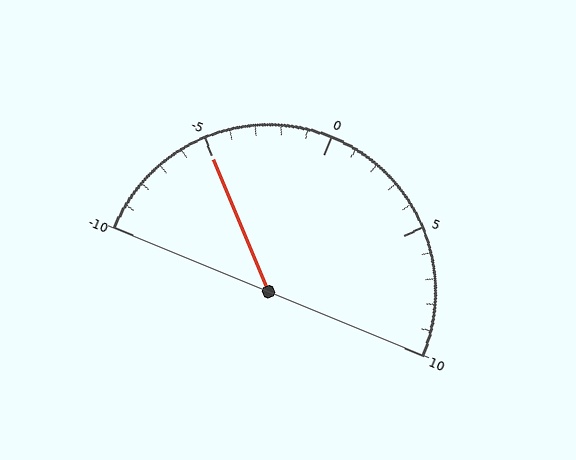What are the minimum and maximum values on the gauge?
The gauge ranges from -10 to 10.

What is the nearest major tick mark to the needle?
The nearest major tick mark is -5.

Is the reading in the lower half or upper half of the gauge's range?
The reading is in the lower half of the range (-10 to 10).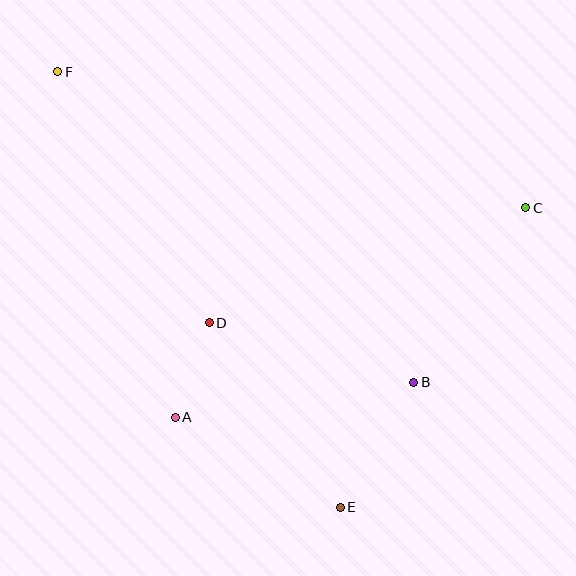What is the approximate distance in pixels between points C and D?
The distance between C and D is approximately 337 pixels.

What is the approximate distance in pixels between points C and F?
The distance between C and F is approximately 487 pixels.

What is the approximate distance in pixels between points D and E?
The distance between D and E is approximately 226 pixels.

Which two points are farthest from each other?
Points E and F are farthest from each other.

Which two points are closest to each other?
Points A and D are closest to each other.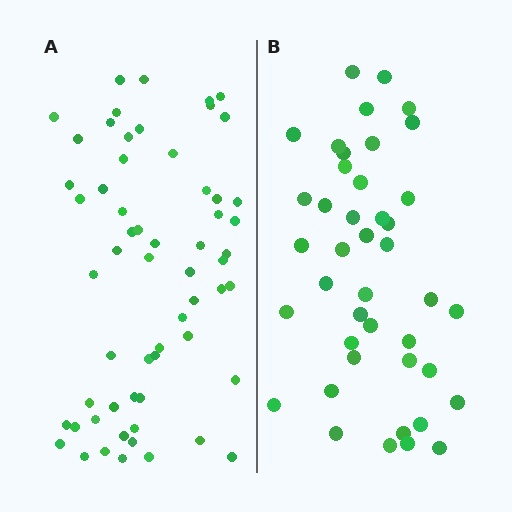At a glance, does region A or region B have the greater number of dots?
Region A (the left region) has more dots.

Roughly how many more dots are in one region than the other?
Region A has approximately 20 more dots than region B.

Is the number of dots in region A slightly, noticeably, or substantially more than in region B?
Region A has noticeably more, but not dramatically so. The ratio is roughly 1.4 to 1.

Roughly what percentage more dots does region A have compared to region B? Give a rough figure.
About 45% more.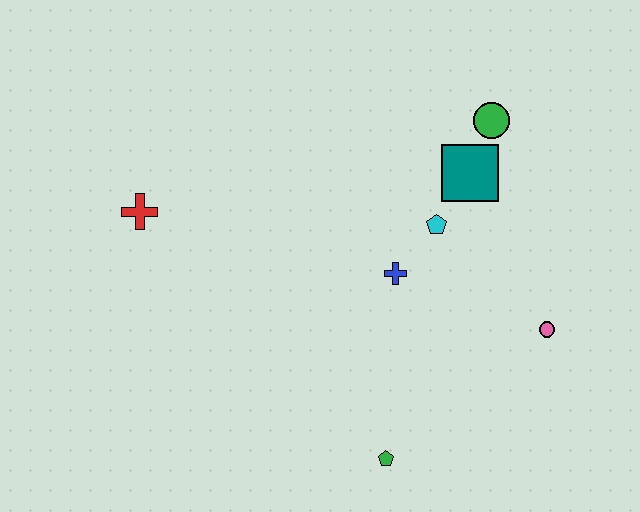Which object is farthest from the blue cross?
The red cross is farthest from the blue cross.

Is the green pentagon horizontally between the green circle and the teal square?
No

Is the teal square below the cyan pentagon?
No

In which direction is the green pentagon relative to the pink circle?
The green pentagon is to the left of the pink circle.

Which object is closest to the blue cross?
The cyan pentagon is closest to the blue cross.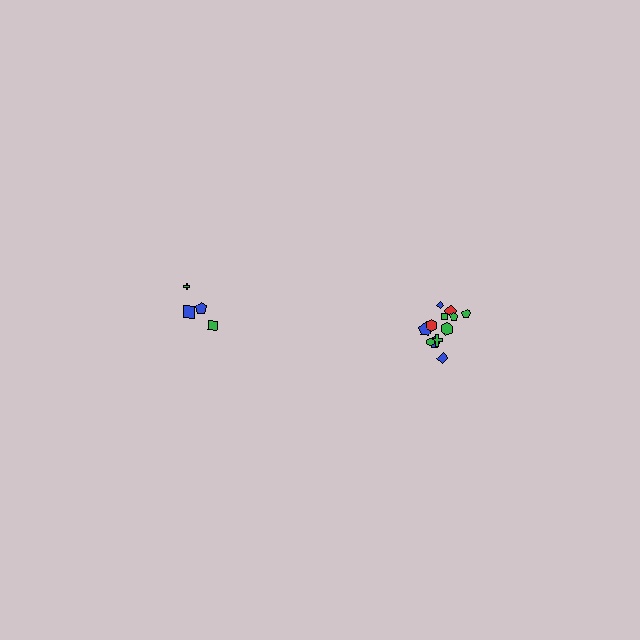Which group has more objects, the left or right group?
The right group.